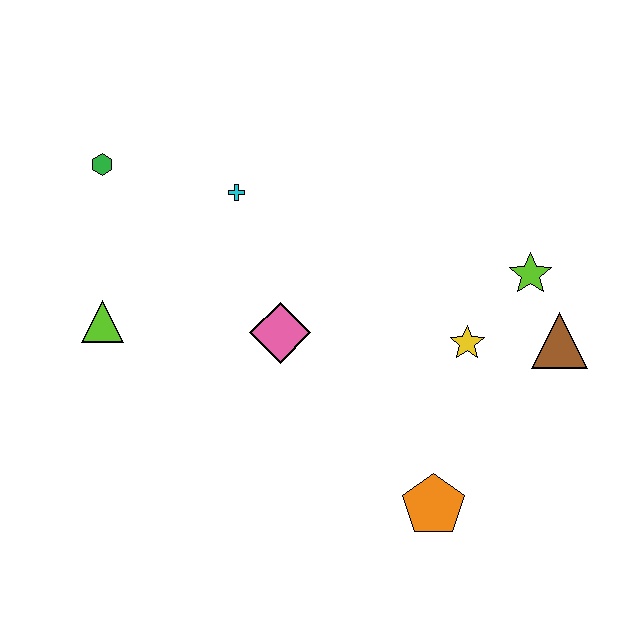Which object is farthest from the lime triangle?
The brown triangle is farthest from the lime triangle.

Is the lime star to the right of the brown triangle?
No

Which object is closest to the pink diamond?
The cyan cross is closest to the pink diamond.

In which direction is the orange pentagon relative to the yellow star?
The orange pentagon is below the yellow star.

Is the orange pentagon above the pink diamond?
No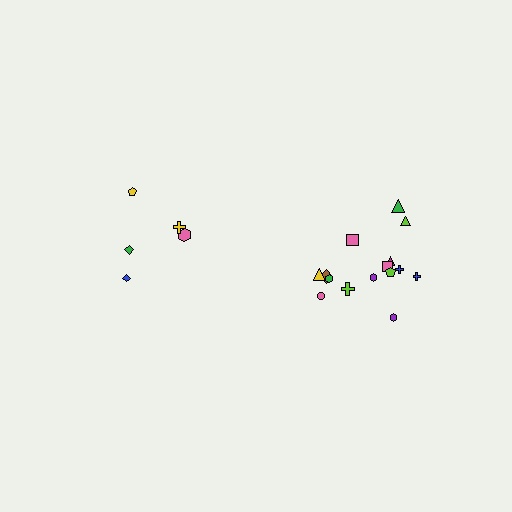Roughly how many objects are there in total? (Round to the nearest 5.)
Roughly 20 objects in total.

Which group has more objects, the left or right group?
The right group.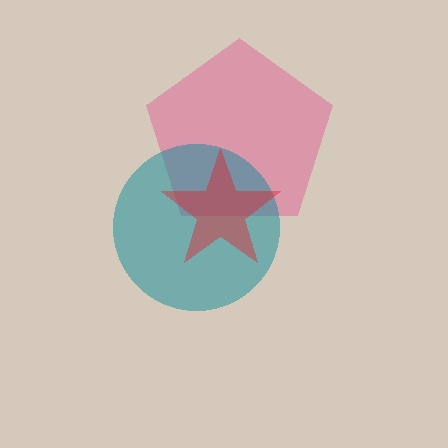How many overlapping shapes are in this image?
There are 3 overlapping shapes in the image.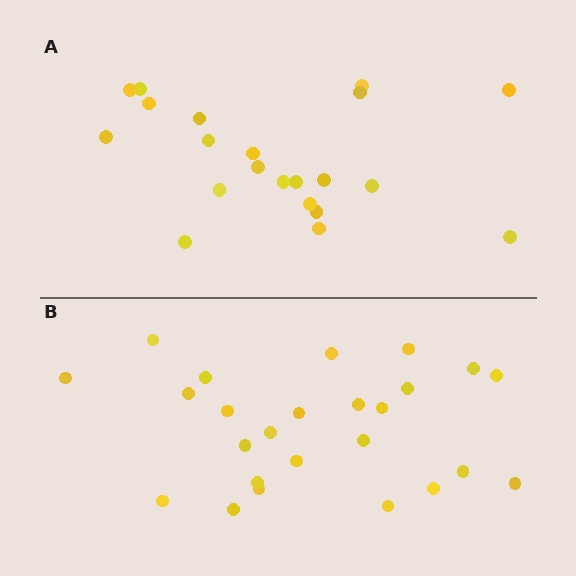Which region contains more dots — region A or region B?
Region B (the bottom region) has more dots.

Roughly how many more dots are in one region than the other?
Region B has about 4 more dots than region A.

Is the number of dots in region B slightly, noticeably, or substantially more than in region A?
Region B has only slightly more — the two regions are fairly close. The ratio is roughly 1.2 to 1.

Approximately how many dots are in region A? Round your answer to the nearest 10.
About 20 dots. (The exact count is 21, which rounds to 20.)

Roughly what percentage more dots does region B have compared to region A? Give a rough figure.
About 20% more.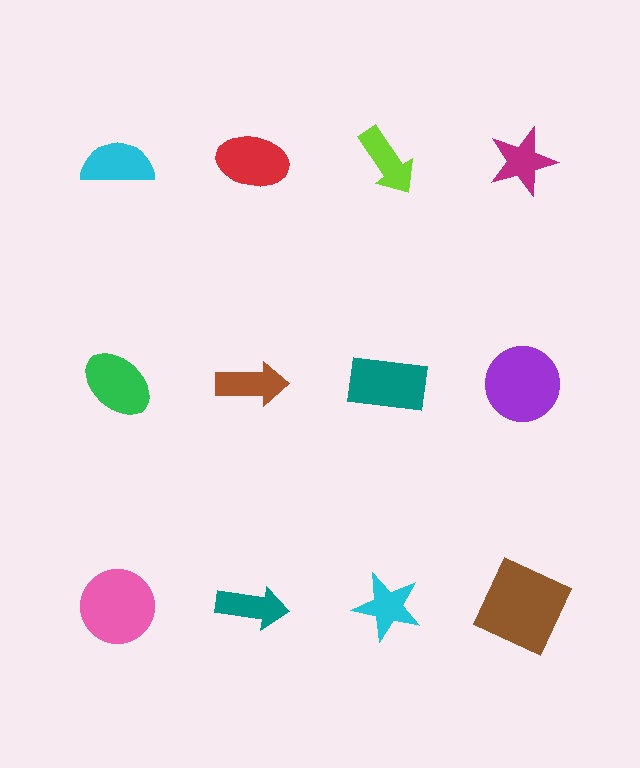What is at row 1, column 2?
A red ellipse.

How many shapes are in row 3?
4 shapes.